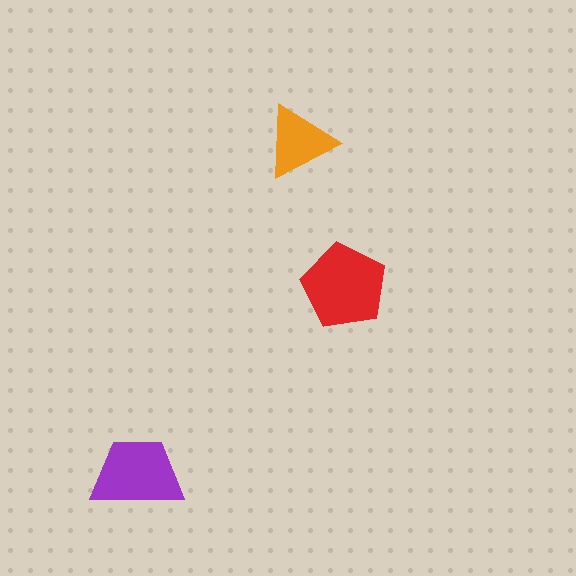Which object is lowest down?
The purple trapezoid is bottommost.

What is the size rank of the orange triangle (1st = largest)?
3rd.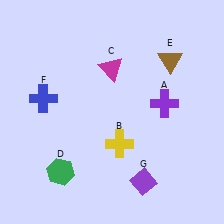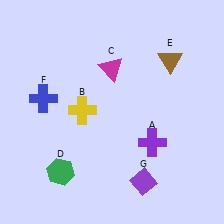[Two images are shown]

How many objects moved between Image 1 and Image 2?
2 objects moved between the two images.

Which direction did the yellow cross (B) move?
The yellow cross (B) moved left.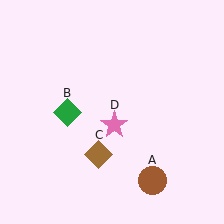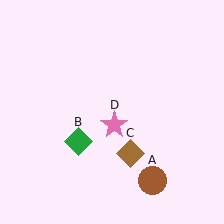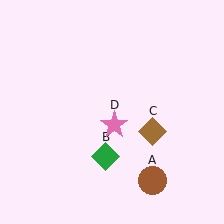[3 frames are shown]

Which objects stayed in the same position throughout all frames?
Brown circle (object A) and pink star (object D) remained stationary.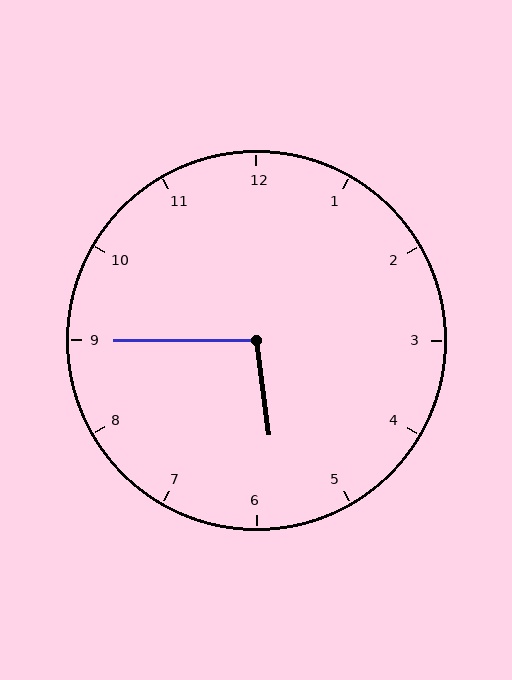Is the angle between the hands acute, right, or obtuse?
It is obtuse.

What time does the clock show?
5:45.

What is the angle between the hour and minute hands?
Approximately 98 degrees.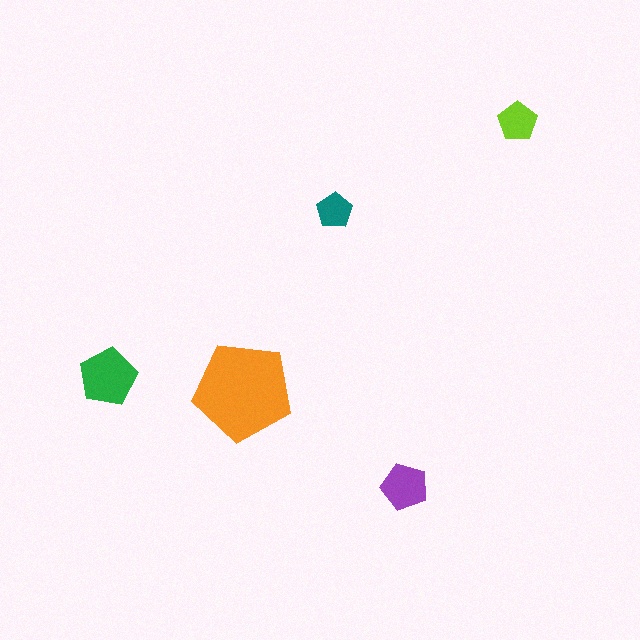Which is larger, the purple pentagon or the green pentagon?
The green one.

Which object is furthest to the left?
The green pentagon is leftmost.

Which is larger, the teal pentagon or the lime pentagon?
The lime one.